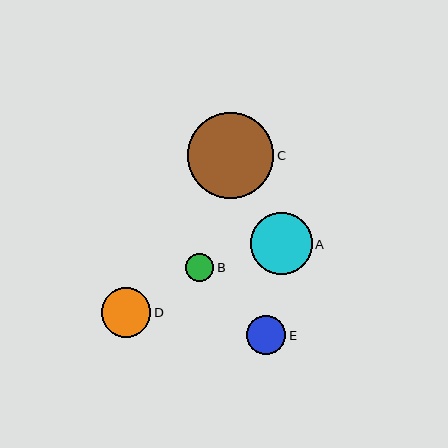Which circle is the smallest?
Circle B is the smallest with a size of approximately 29 pixels.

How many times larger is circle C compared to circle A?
Circle C is approximately 1.4 times the size of circle A.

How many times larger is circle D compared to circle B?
Circle D is approximately 1.7 times the size of circle B.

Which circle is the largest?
Circle C is the largest with a size of approximately 86 pixels.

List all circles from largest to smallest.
From largest to smallest: C, A, D, E, B.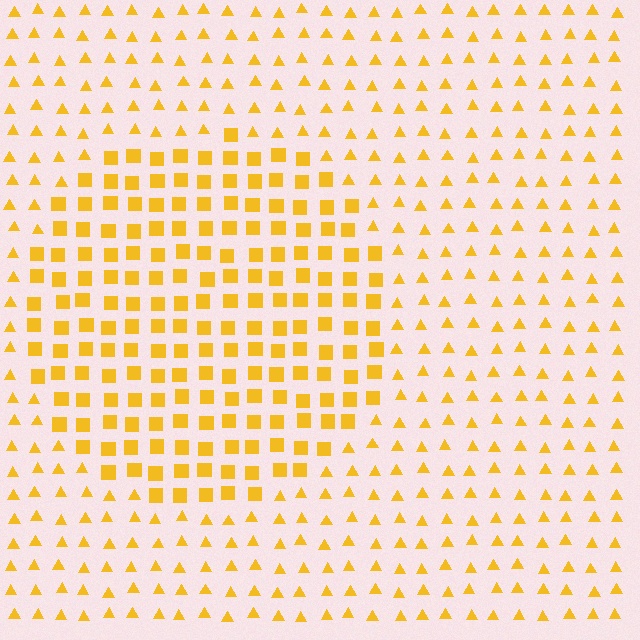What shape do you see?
I see a circle.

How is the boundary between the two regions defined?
The boundary is defined by a change in element shape: squares inside vs. triangles outside. All elements share the same color and spacing.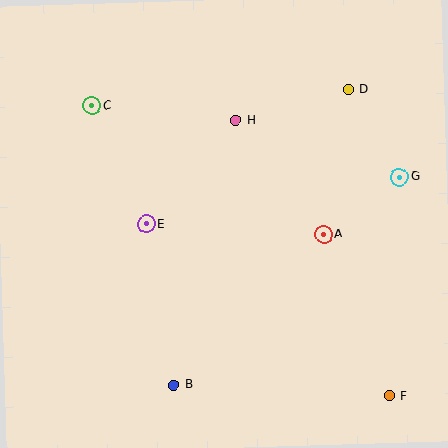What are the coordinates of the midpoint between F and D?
The midpoint between F and D is at (369, 243).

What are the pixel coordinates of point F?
Point F is at (390, 396).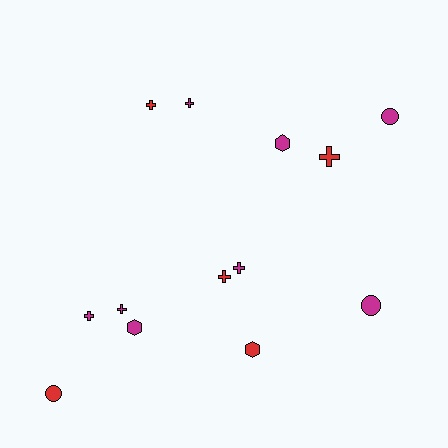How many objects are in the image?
There are 13 objects.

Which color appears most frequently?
Magenta, with 8 objects.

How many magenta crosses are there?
There are 4 magenta crosses.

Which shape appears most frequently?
Cross, with 7 objects.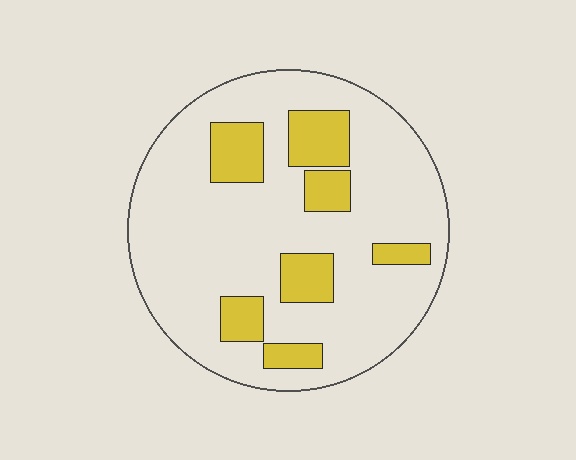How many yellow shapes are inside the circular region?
7.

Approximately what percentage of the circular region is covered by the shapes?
Approximately 20%.